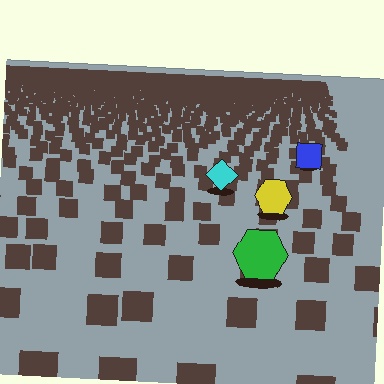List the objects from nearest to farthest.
From nearest to farthest: the green hexagon, the yellow hexagon, the cyan diamond, the blue square.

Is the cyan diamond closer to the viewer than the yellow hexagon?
No. The yellow hexagon is closer — you can tell from the texture gradient: the ground texture is coarser near it.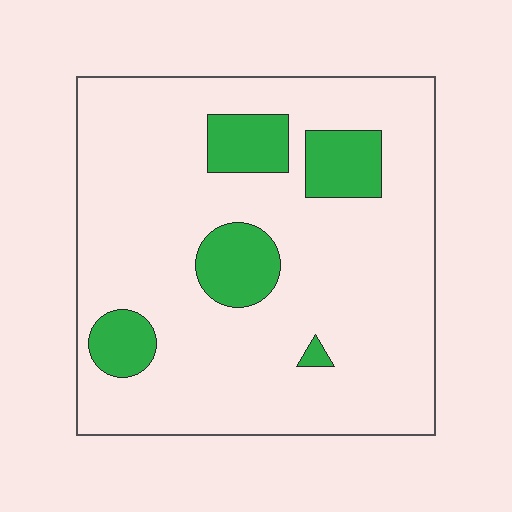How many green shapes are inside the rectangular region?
5.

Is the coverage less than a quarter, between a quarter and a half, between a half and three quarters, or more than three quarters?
Less than a quarter.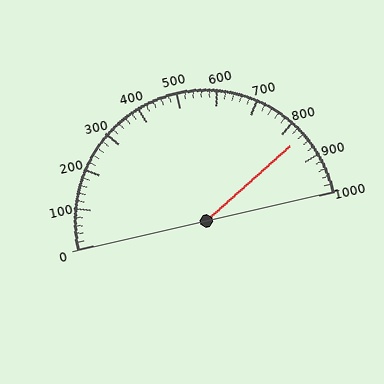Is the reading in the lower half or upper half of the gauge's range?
The reading is in the upper half of the range (0 to 1000).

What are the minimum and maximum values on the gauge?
The gauge ranges from 0 to 1000.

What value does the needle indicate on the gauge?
The needle indicates approximately 840.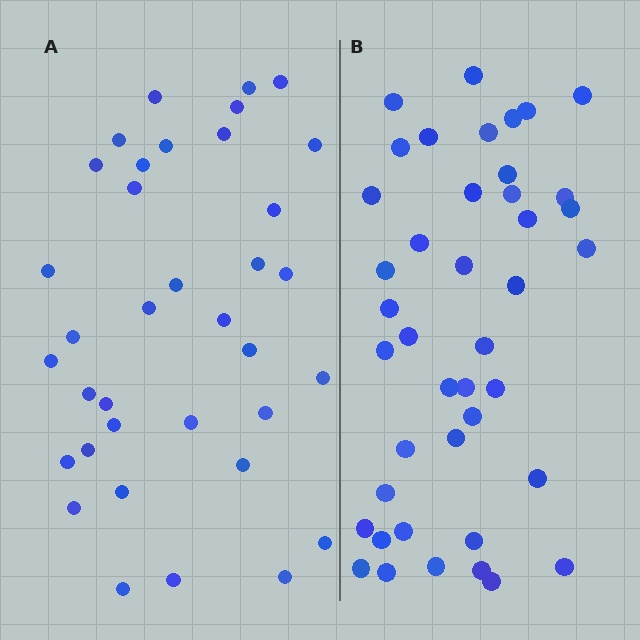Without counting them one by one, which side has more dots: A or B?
Region B (the right region) has more dots.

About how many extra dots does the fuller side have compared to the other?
Region B has about 6 more dots than region A.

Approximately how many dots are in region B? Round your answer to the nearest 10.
About 40 dots. (The exact count is 42, which rounds to 40.)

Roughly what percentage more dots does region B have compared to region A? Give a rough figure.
About 15% more.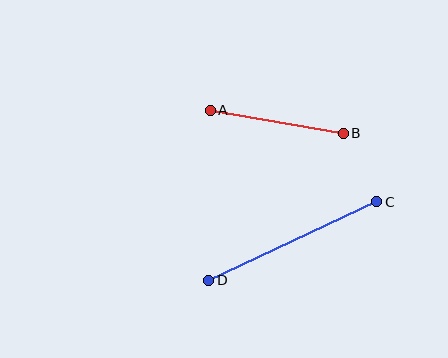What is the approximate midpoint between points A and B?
The midpoint is at approximately (277, 122) pixels.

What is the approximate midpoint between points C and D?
The midpoint is at approximately (293, 241) pixels.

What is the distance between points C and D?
The distance is approximately 186 pixels.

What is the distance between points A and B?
The distance is approximately 135 pixels.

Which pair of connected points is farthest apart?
Points C and D are farthest apart.